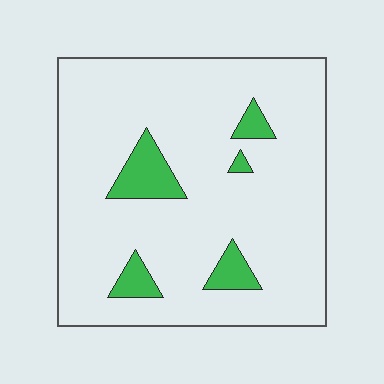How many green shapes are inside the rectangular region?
5.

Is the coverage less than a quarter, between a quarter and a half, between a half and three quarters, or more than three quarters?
Less than a quarter.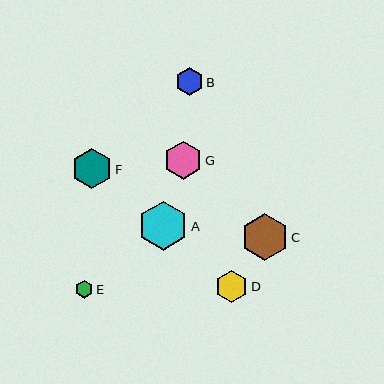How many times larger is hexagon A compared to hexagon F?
Hexagon A is approximately 1.2 times the size of hexagon F.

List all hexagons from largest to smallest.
From largest to smallest: A, C, F, G, D, B, E.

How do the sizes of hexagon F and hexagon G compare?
Hexagon F and hexagon G are approximately the same size.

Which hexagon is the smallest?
Hexagon E is the smallest with a size of approximately 18 pixels.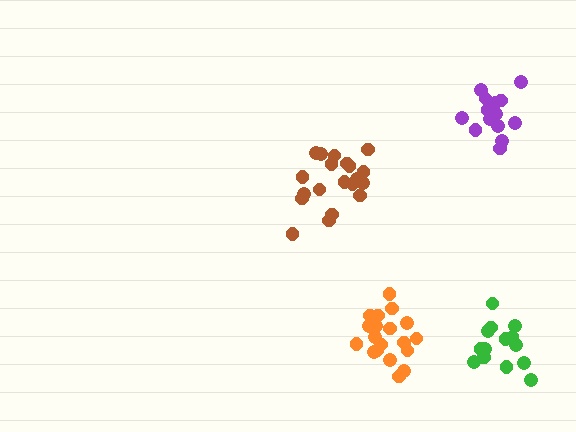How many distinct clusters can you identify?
There are 4 distinct clusters.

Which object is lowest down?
The green cluster is bottommost.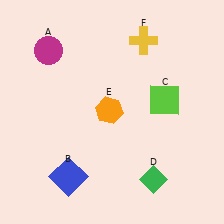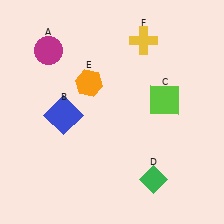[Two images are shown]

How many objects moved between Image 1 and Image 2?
2 objects moved between the two images.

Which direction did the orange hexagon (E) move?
The orange hexagon (E) moved up.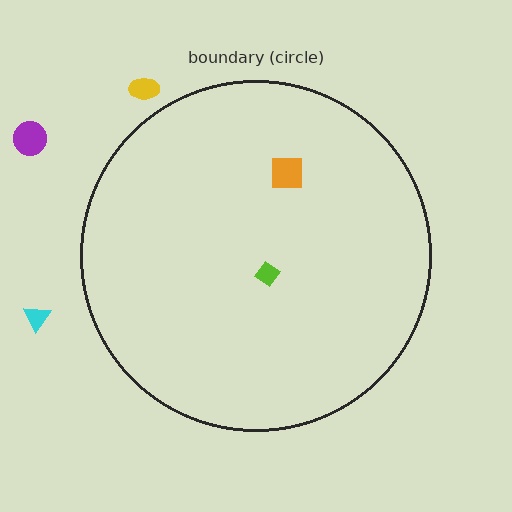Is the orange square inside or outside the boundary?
Inside.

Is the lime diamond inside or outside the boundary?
Inside.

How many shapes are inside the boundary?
2 inside, 3 outside.